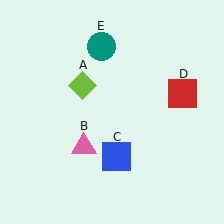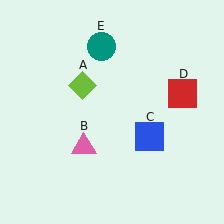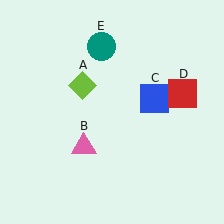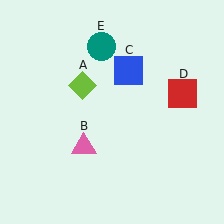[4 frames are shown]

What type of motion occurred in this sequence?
The blue square (object C) rotated counterclockwise around the center of the scene.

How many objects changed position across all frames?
1 object changed position: blue square (object C).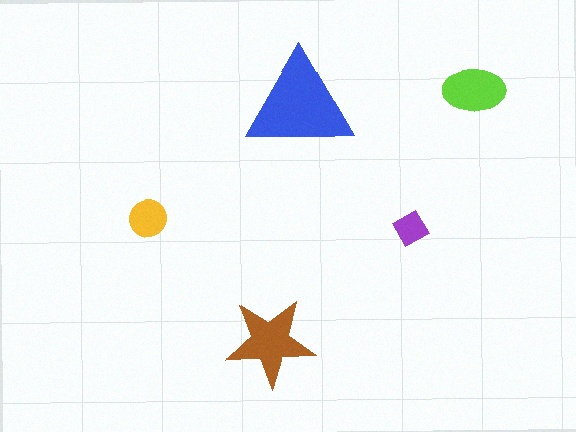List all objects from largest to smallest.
The blue triangle, the brown star, the lime ellipse, the yellow circle, the purple square.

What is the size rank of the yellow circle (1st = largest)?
4th.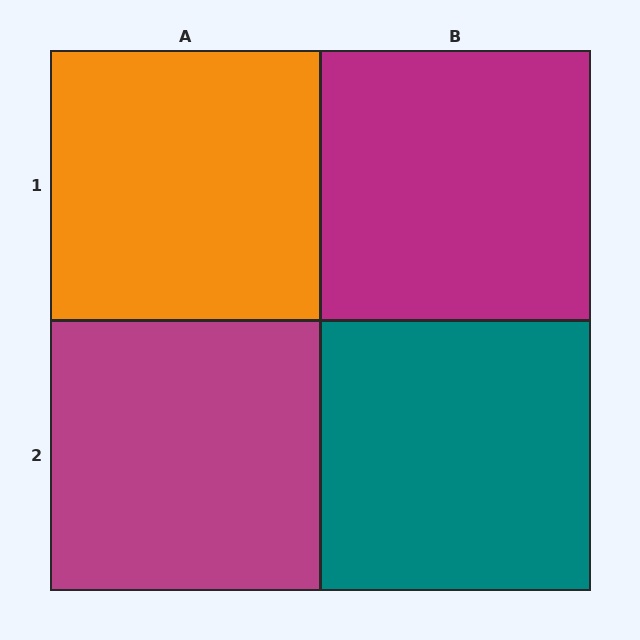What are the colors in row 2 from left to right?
Magenta, teal.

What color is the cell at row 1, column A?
Orange.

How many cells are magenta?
2 cells are magenta.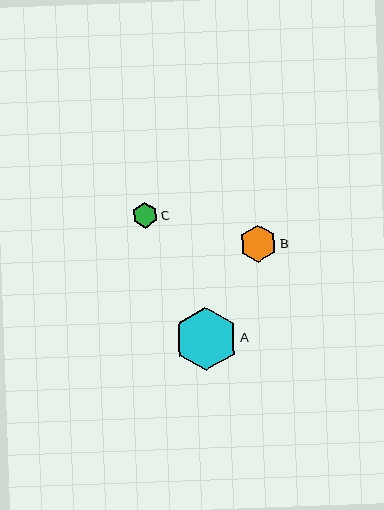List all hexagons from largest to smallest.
From largest to smallest: A, B, C.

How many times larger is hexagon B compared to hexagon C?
Hexagon B is approximately 1.5 times the size of hexagon C.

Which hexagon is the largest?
Hexagon A is the largest with a size of approximately 63 pixels.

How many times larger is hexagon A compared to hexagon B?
Hexagon A is approximately 1.7 times the size of hexagon B.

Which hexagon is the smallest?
Hexagon C is the smallest with a size of approximately 26 pixels.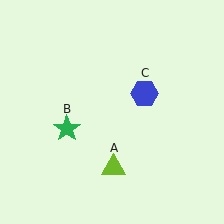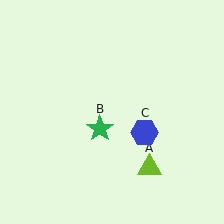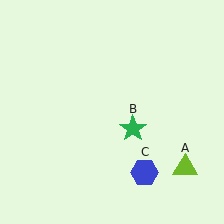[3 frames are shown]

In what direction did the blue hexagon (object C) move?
The blue hexagon (object C) moved down.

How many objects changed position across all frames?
3 objects changed position: lime triangle (object A), green star (object B), blue hexagon (object C).